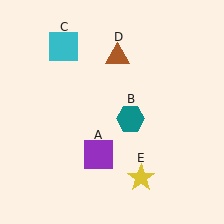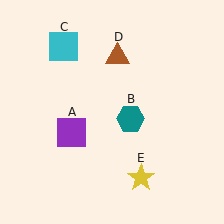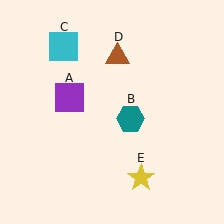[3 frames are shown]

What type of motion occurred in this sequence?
The purple square (object A) rotated clockwise around the center of the scene.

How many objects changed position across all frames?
1 object changed position: purple square (object A).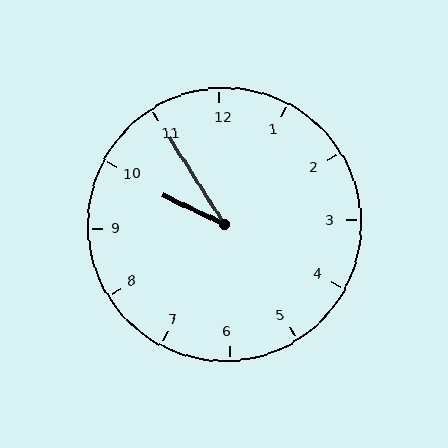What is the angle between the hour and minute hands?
Approximately 32 degrees.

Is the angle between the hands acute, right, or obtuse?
It is acute.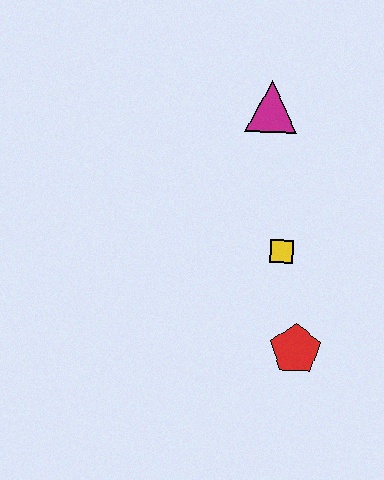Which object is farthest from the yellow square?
The magenta triangle is farthest from the yellow square.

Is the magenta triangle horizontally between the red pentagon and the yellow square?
No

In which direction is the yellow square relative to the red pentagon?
The yellow square is above the red pentagon.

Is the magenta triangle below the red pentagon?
No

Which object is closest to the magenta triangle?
The yellow square is closest to the magenta triangle.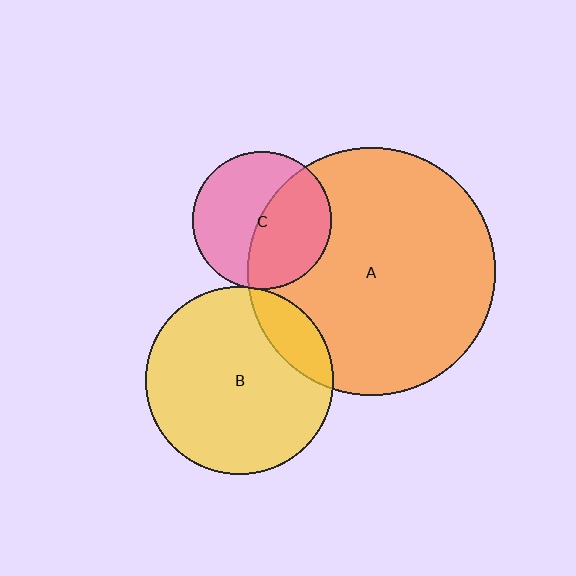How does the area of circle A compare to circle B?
Approximately 1.7 times.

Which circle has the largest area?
Circle A (orange).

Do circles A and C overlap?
Yes.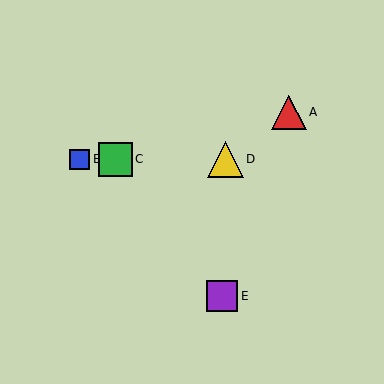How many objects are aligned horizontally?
3 objects (B, C, D) are aligned horizontally.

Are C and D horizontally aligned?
Yes, both are at y≈159.